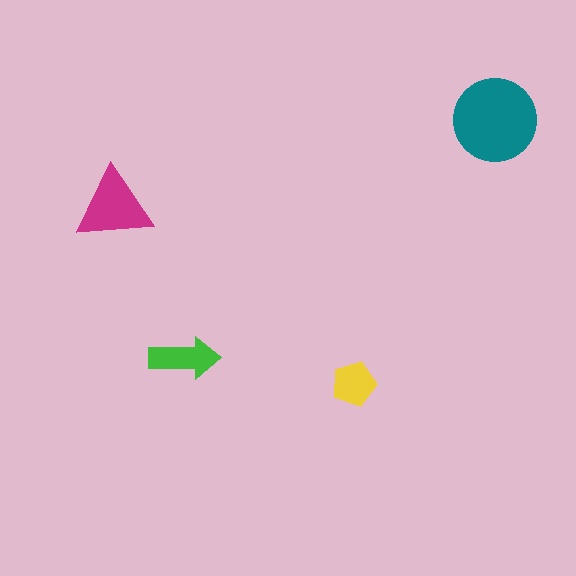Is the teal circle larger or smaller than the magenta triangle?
Larger.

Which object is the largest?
The teal circle.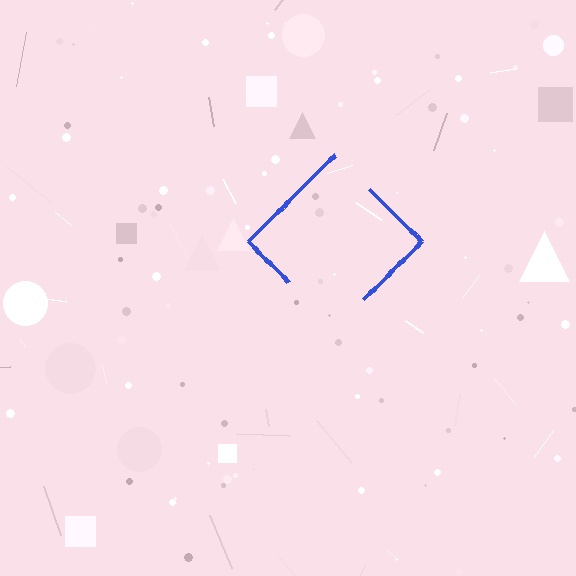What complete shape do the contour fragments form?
The contour fragments form a diamond.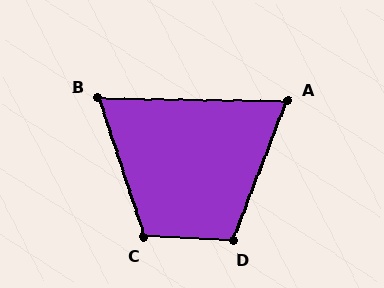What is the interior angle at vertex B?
Approximately 71 degrees (acute).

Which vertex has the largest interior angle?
C, at approximately 110 degrees.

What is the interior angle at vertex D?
Approximately 109 degrees (obtuse).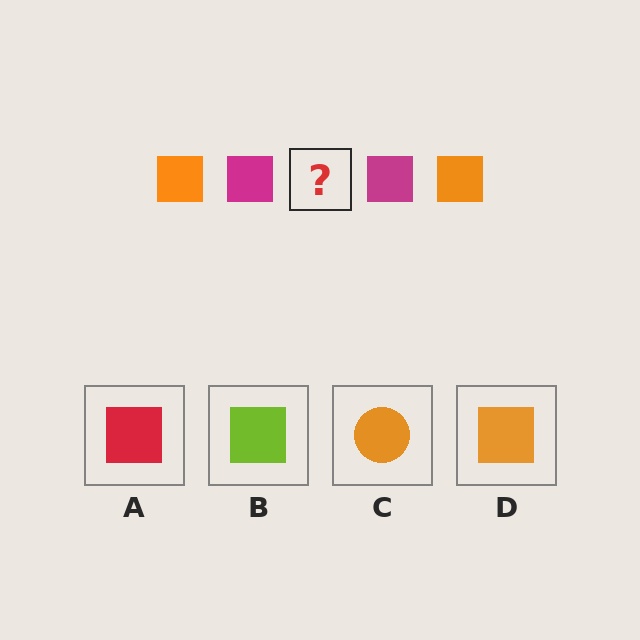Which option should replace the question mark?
Option D.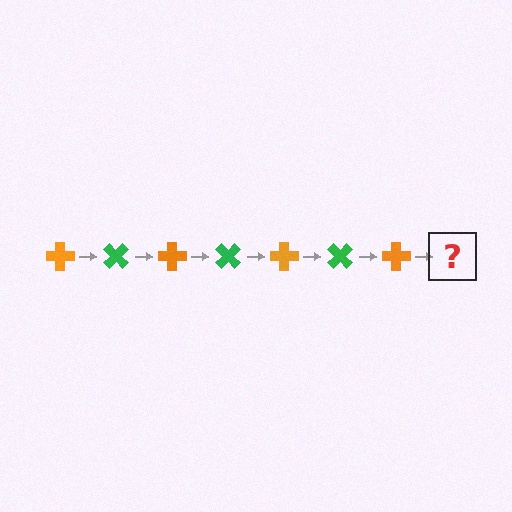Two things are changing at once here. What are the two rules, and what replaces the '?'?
The two rules are that it rotates 45 degrees each step and the color cycles through orange and green. The '?' should be a green cross, rotated 315 degrees from the start.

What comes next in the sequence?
The next element should be a green cross, rotated 315 degrees from the start.